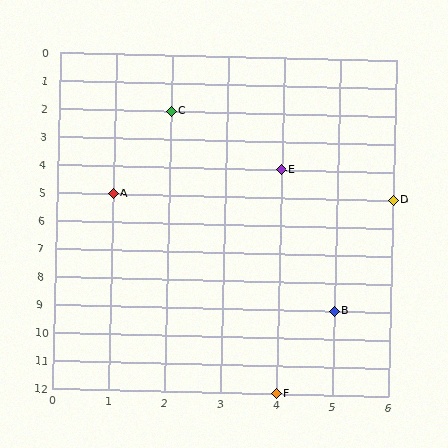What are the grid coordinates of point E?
Point E is at grid coordinates (4, 4).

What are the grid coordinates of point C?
Point C is at grid coordinates (2, 2).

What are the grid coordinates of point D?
Point D is at grid coordinates (6, 5).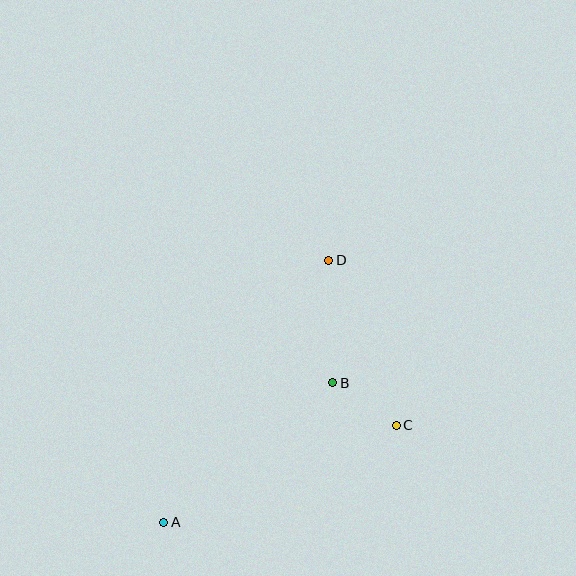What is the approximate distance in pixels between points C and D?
The distance between C and D is approximately 178 pixels.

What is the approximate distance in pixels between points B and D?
The distance between B and D is approximately 123 pixels.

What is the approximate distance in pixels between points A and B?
The distance between A and B is approximately 219 pixels.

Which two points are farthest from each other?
Points A and D are farthest from each other.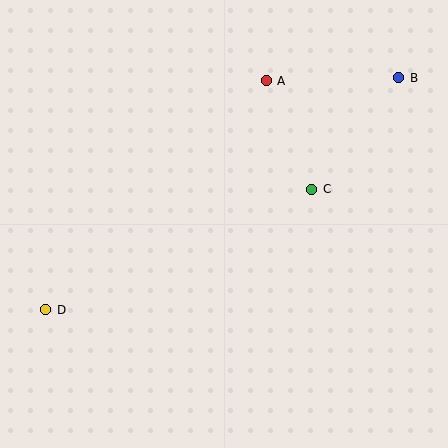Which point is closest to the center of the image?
Point C at (312, 189) is closest to the center.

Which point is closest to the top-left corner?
Point A is closest to the top-left corner.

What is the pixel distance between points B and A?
The distance between B and A is 133 pixels.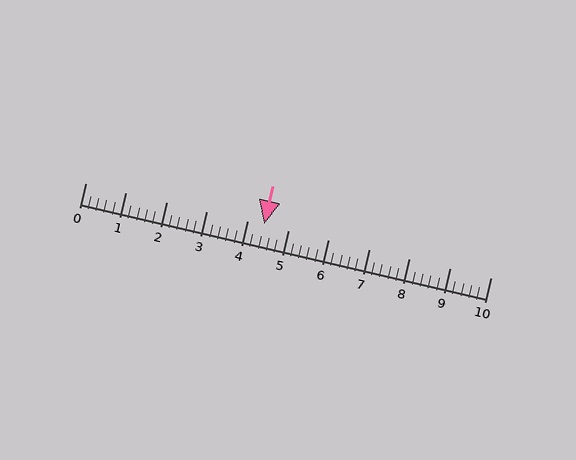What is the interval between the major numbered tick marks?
The major tick marks are spaced 1 units apart.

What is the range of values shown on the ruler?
The ruler shows values from 0 to 10.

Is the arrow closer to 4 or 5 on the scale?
The arrow is closer to 4.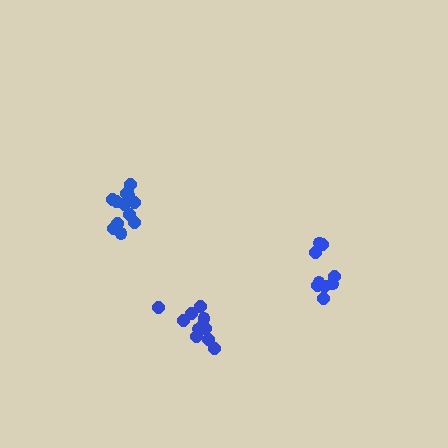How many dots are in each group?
Group 1: 11 dots, Group 2: 14 dots, Group 3: 9 dots (34 total).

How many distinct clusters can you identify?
There are 3 distinct clusters.